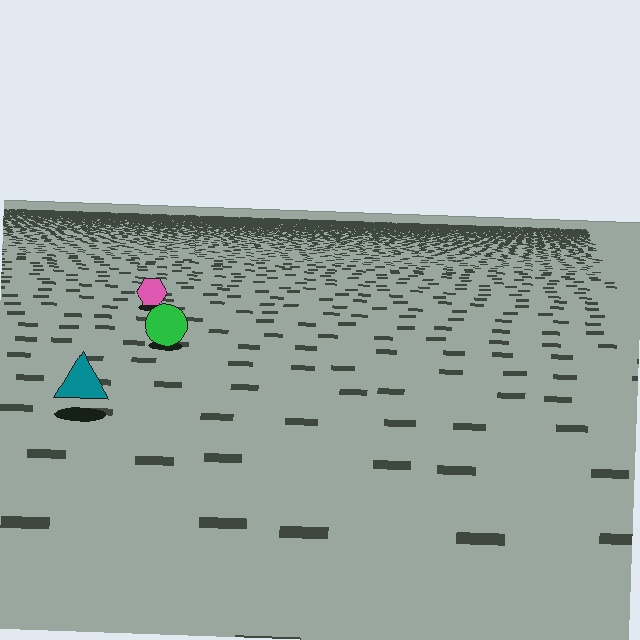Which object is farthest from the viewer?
The pink hexagon is farthest from the viewer. It appears smaller and the ground texture around it is denser.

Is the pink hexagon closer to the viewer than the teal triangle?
No. The teal triangle is closer — you can tell from the texture gradient: the ground texture is coarser near it.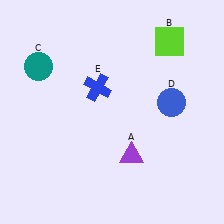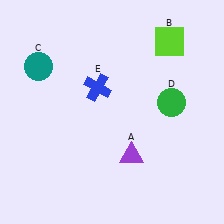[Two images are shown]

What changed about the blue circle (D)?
In Image 1, D is blue. In Image 2, it changed to green.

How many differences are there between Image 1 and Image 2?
There is 1 difference between the two images.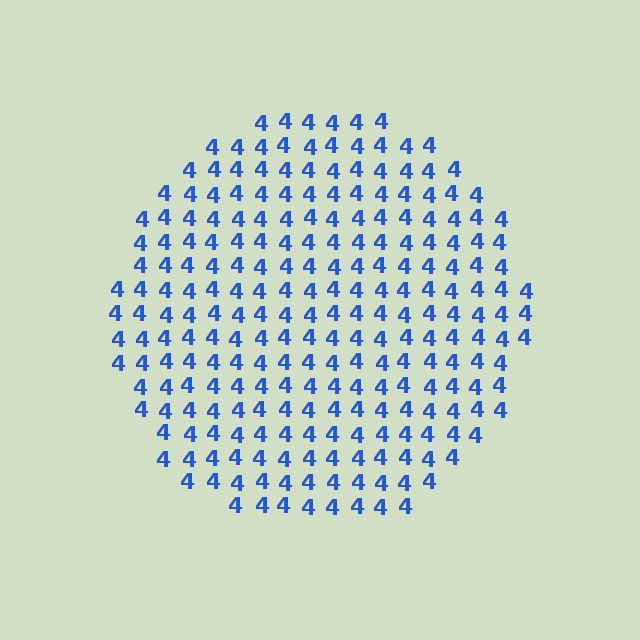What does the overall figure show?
The overall figure shows a circle.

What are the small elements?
The small elements are digit 4's.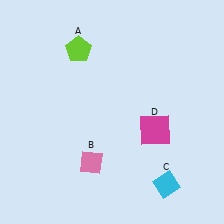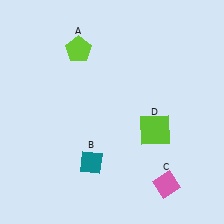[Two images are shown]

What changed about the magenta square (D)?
In Image 1, D is magenta. In Image 2, it changed to lime.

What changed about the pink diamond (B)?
In Image 1, B is pink. In Image 2, it changed to teal.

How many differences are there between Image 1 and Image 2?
There are 3 differences between the two images.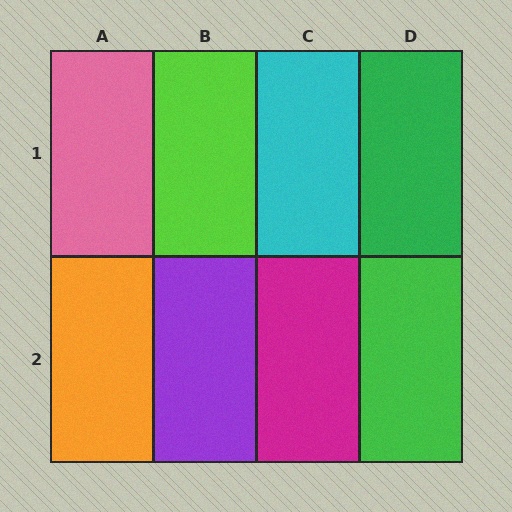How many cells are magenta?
1 cell is magenta.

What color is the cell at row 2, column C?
Magenta.